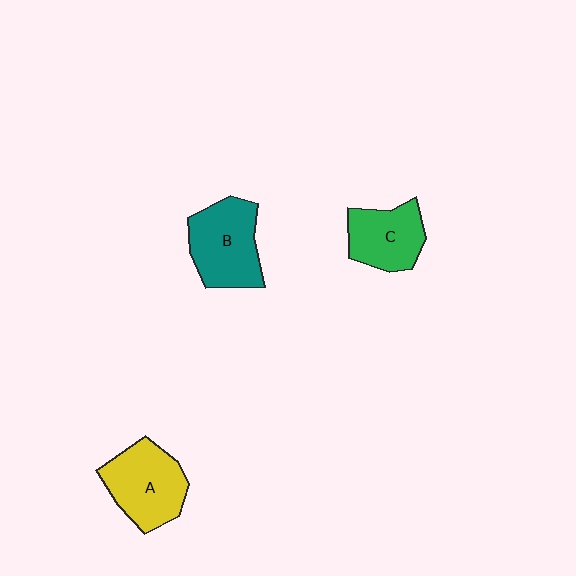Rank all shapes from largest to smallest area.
From largest to smallest: B (teal), A (yellow), C (green).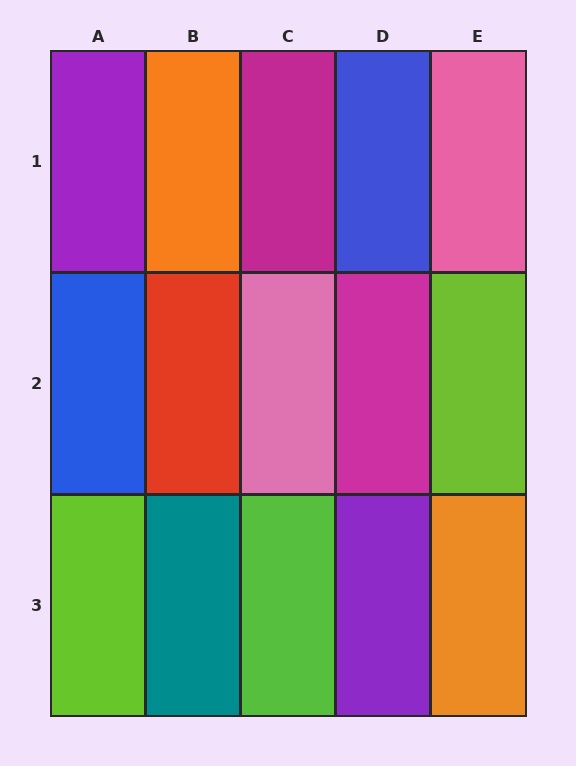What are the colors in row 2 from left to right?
Blue, red, pink, magenta, lime.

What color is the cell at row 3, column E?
Orange.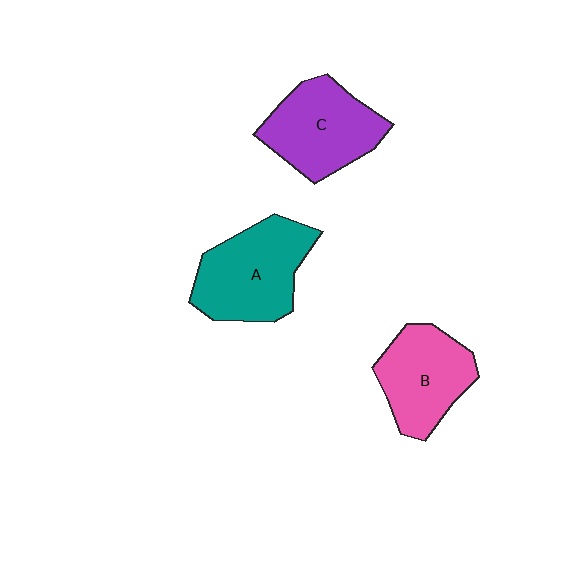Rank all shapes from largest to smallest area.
From largest to smallest: A (teal), C (purple), B (pink).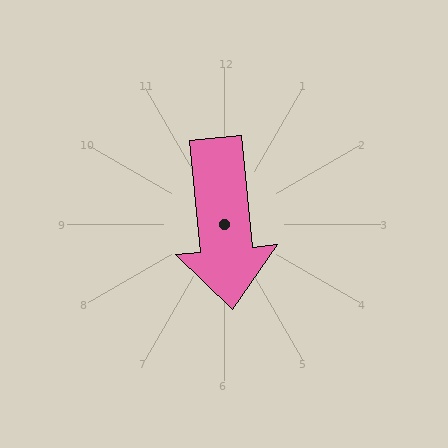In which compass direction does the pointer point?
South.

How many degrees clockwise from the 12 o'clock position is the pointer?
Approximately 174 degrees.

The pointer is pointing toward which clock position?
Roughly 6 o'clock.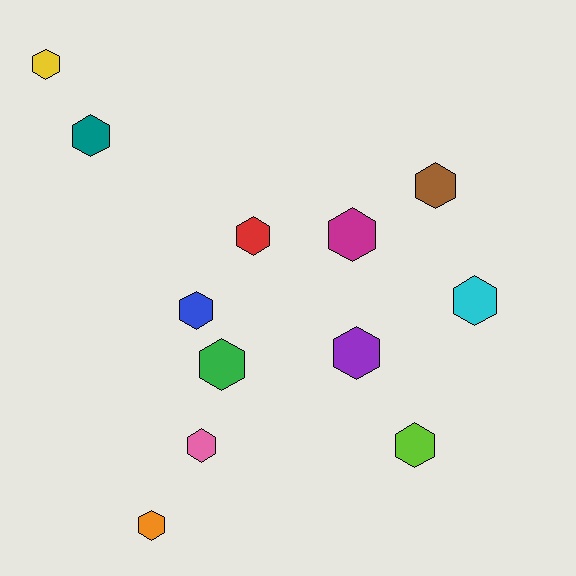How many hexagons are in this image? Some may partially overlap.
There are 12 hexagons.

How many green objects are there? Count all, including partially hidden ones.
There is 1 green object.